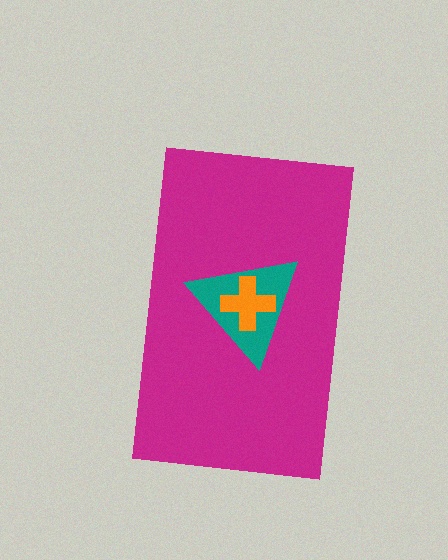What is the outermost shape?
The magenta rectangle.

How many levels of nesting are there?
3.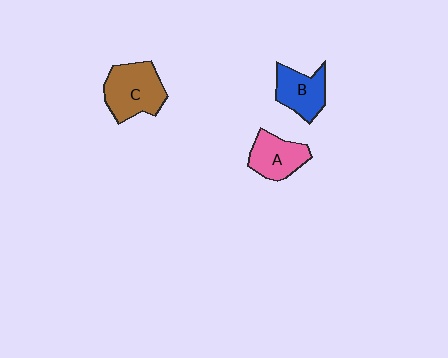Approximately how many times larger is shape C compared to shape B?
Approximately 1.4 times.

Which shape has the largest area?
Shape C (brown).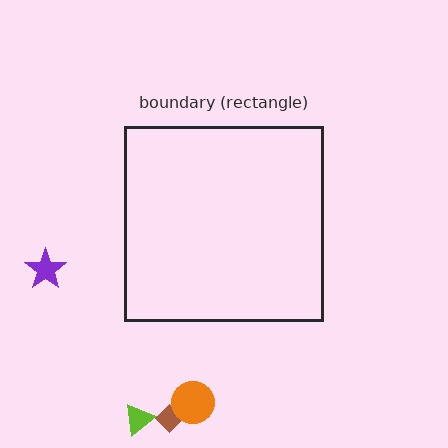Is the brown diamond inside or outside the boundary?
Outside.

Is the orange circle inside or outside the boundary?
Outside.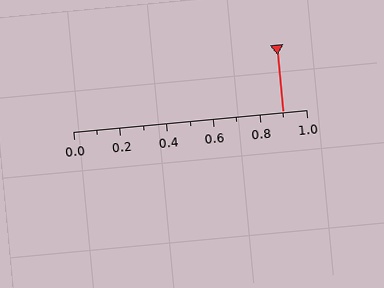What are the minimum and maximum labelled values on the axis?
The axis runs from 0.0 to 1.0.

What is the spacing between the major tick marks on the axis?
The major ticks are spaced 0.2 apart.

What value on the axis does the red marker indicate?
The marker indicates approximately 0.9.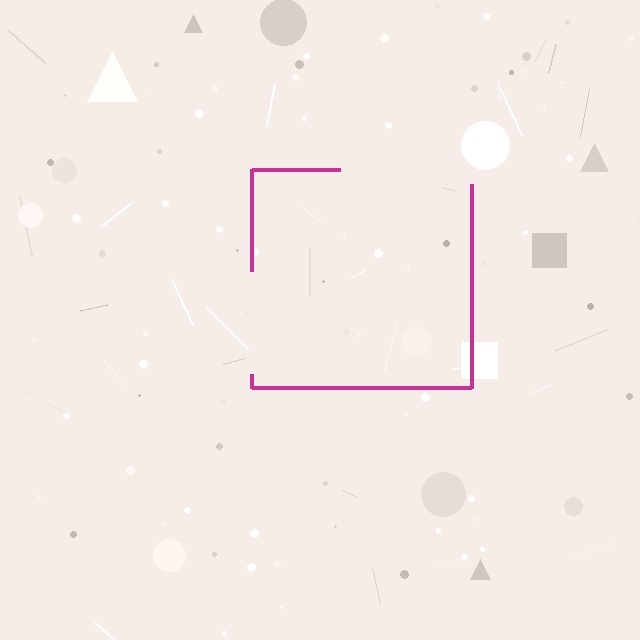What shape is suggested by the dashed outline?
The dashed outline suggests a square.